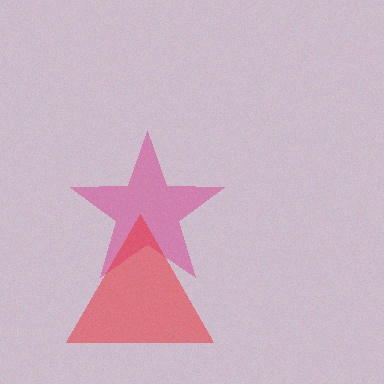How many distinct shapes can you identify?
There are 2 distinct shapes: a magenta star, a red triangle.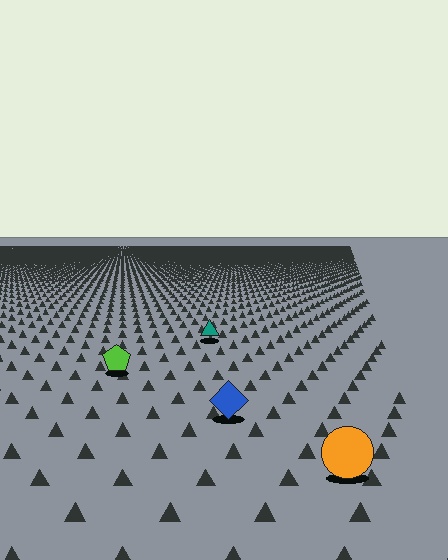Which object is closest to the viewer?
The orange circle is closest. The texture marks near it are larger and more spread out.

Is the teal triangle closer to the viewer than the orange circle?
No. The orange circle is closer — you can tell from the texture gradient: the ground texture is coarser near it.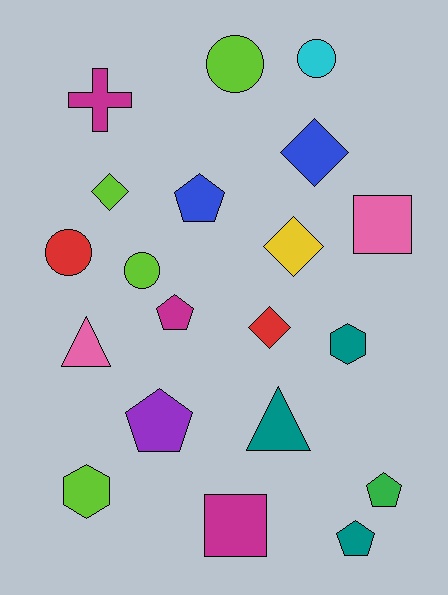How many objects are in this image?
There are 20 objects.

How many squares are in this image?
There are 2 squares.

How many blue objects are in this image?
There are 2 blue objects.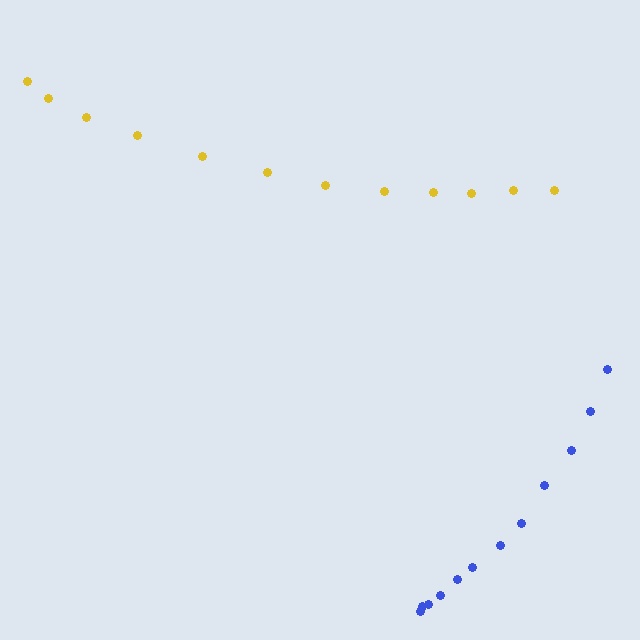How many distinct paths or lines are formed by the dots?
There are 2 distinct paths.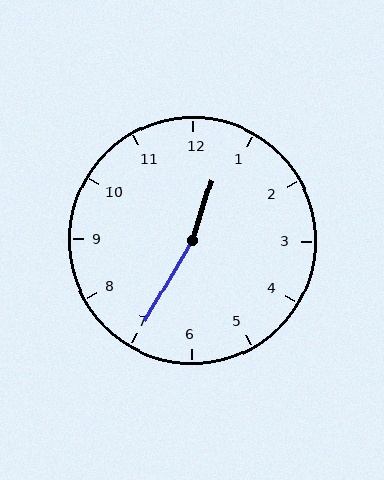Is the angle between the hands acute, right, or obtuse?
It is obtuse.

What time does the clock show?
12:35.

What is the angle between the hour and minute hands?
Approximately 168 degrees.